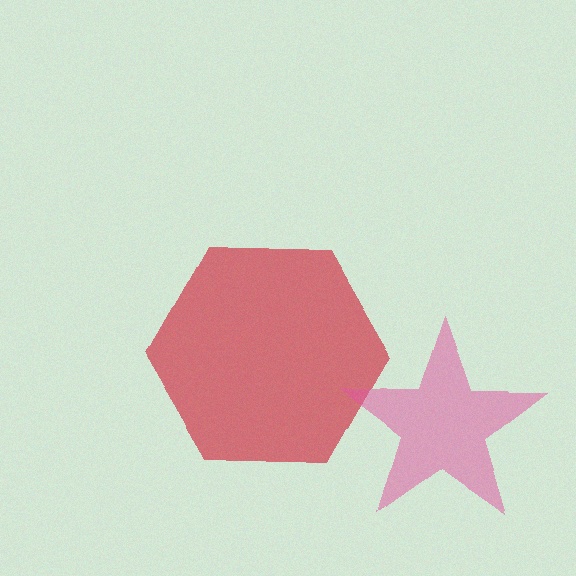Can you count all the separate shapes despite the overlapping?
Yes, there are 2 separate shapes.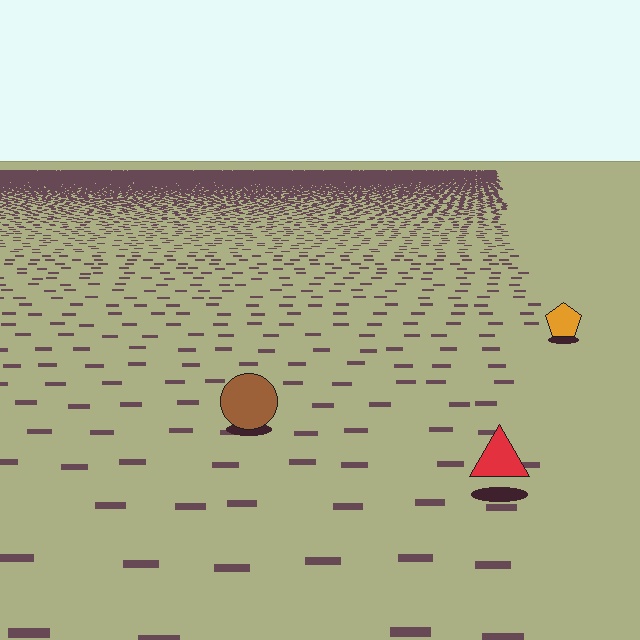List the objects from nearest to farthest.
From nearest to farthest: the red triangle, the brown circle, the orange pentagon.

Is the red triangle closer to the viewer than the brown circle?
Yes. The red triangle is closer — you can tell from the texture gradient: the ground texture is coarser near it.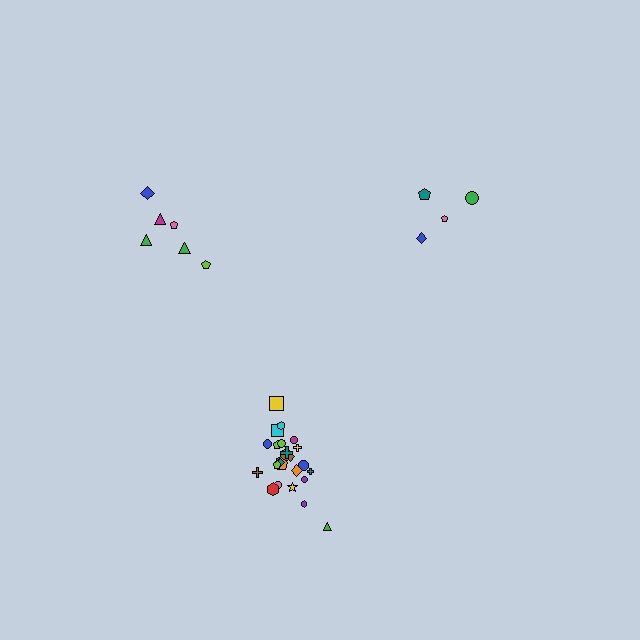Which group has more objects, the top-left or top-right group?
The top-left group.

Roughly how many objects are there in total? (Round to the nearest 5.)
Roughly 35 objects in total.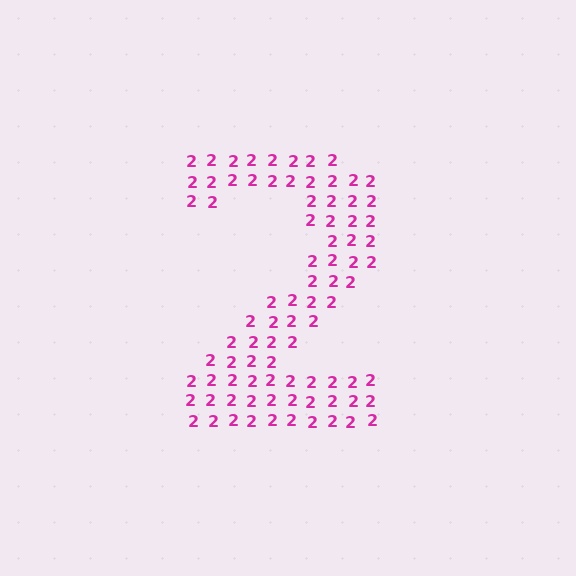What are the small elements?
The small elements are digit 2's.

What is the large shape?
The large shape is the digit 2.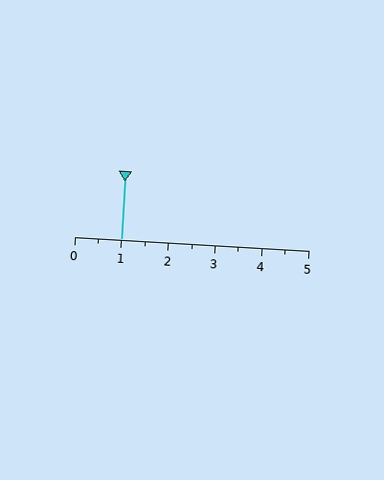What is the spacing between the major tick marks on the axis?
The major ticks are spaced 1 apart.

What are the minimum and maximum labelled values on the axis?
The axis runs from 0 to 5.